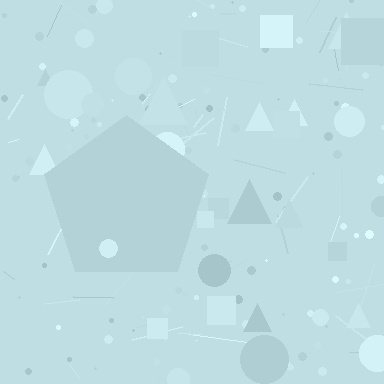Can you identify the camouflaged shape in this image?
The camouflaged shape is a pentagon.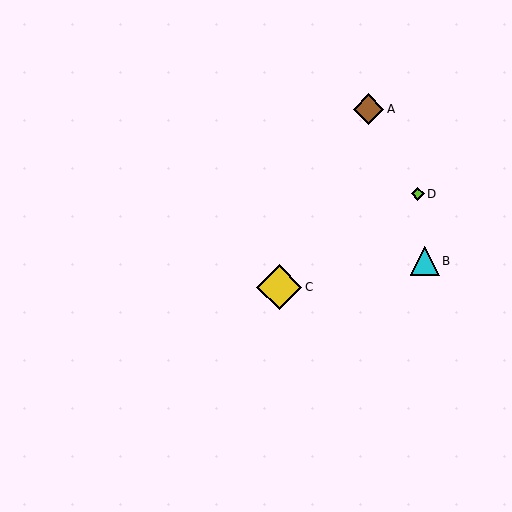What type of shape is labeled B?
Shape B is a cyan triangle.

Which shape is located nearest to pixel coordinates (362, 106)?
The brown diamond (labeled A) at (369, 109) is nearest to that location.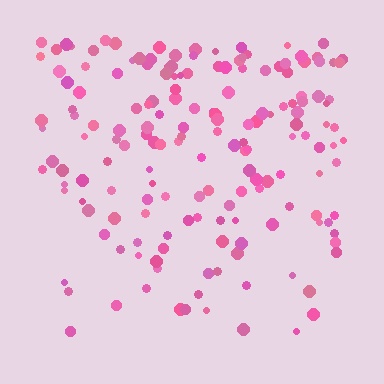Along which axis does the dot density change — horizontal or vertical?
Vertical.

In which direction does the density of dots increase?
From bottom to top, with the top side densest.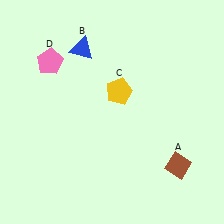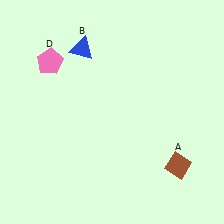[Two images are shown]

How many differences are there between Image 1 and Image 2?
There is 1 difference between the two images.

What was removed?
The yellow pentagon (C) was removed in Image 2.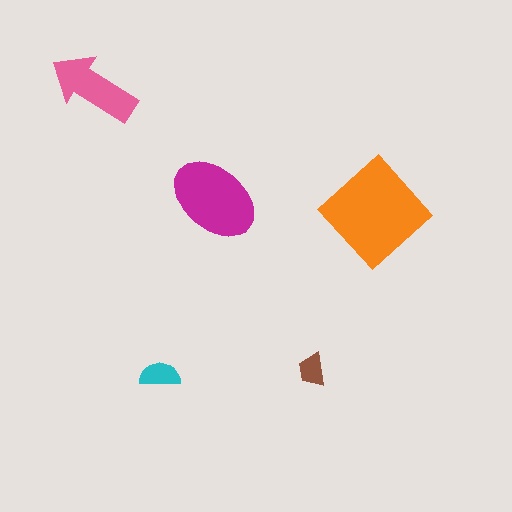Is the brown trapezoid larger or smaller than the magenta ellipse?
Smaller.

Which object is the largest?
The orange diamond.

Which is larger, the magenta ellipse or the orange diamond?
The orange diamond.